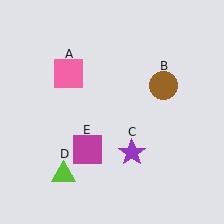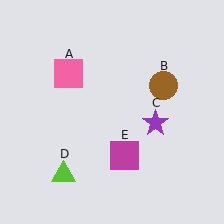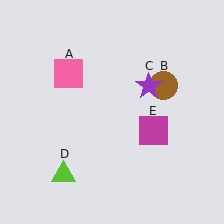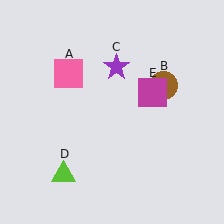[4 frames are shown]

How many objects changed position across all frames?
2 objects changed position: purple star (object C), magenta square (object E).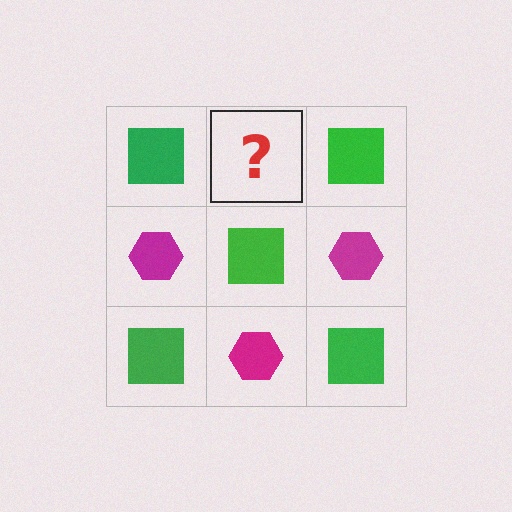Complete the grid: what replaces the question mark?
The question mark should be replaced with a magenta hexagon.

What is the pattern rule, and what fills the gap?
The rule is that it alternates green square and magenta hexagon in a checkerboard pattern. The gap should be filled with a magenta hexagon.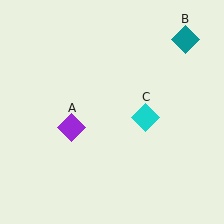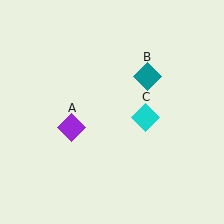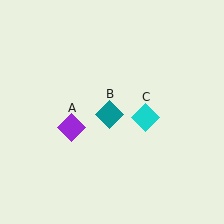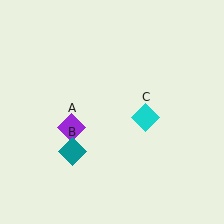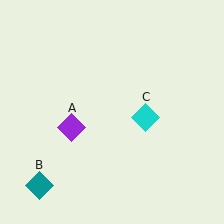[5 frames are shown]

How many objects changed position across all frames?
1 object changed position: teal diamond (object B).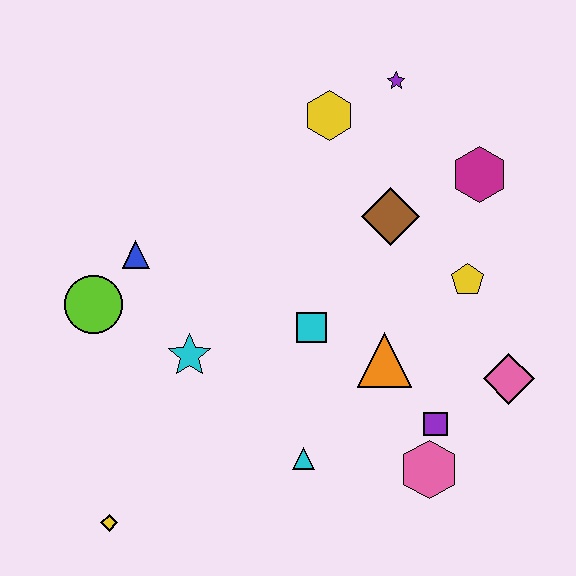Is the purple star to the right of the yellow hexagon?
Yes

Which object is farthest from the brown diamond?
The yellow diamond is farthest from the brown diamond.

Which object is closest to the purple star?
The yellow hexagon is closest to the purple star.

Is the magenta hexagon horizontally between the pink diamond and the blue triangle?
Yes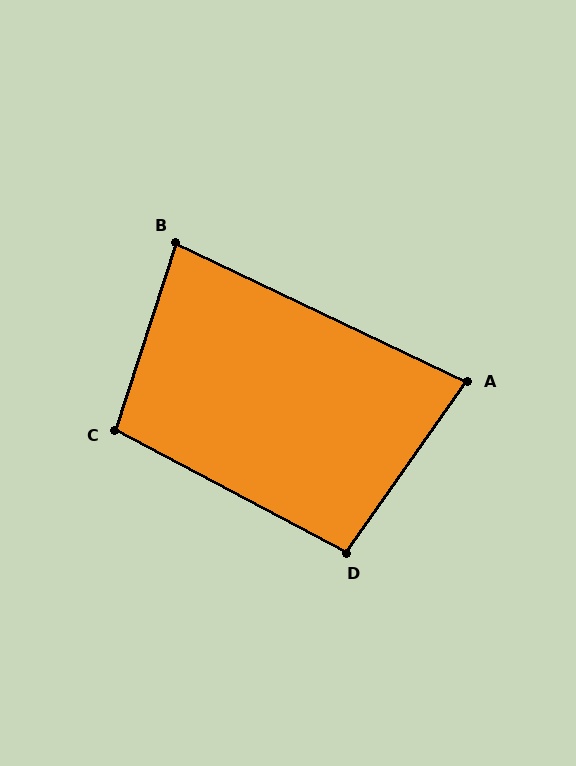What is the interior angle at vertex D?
Approximately 97 degrees (obtuse).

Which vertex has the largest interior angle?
C, at approximately 100 degrees.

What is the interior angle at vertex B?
Approximately 83 degrees (acute).